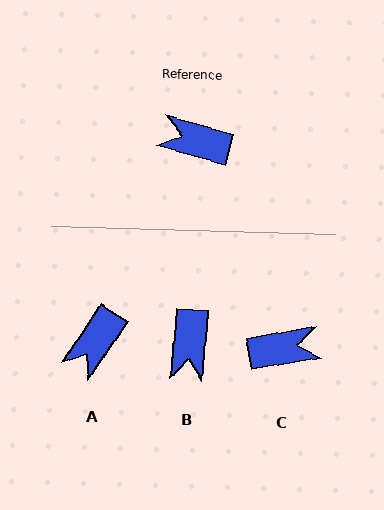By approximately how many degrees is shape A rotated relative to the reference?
Approximately 72 degrees counter-clockwise.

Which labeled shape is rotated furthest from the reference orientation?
C, about 155 degrees away.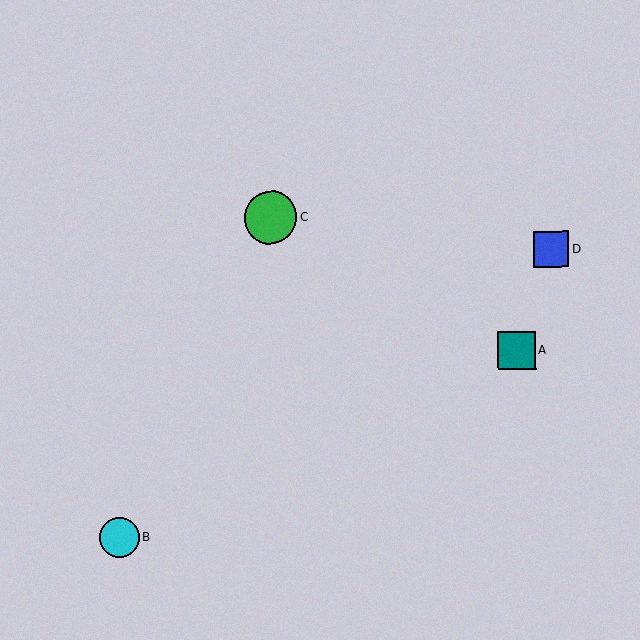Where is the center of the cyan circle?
The center of the cyan circle is at (119, 537).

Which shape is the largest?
The green circle (labeled C) is the largest.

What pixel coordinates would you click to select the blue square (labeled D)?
Click at (551, 249) to select the blue square D.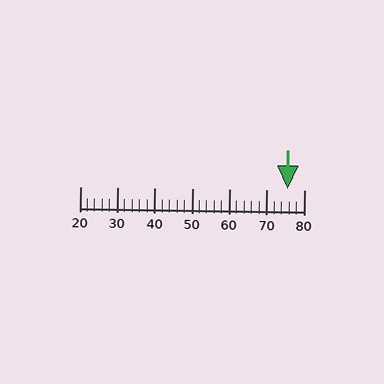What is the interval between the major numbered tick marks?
The major tick marks are spaced 10 units apart.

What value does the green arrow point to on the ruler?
The green arrow points to approximately 76.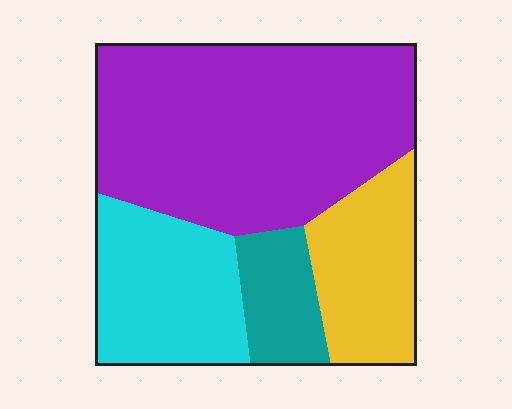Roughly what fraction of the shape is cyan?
Cyan takes up less than a quarter of the shape.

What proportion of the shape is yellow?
Yellow covers 18% of the shape.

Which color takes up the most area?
Purple, at roughly 50%.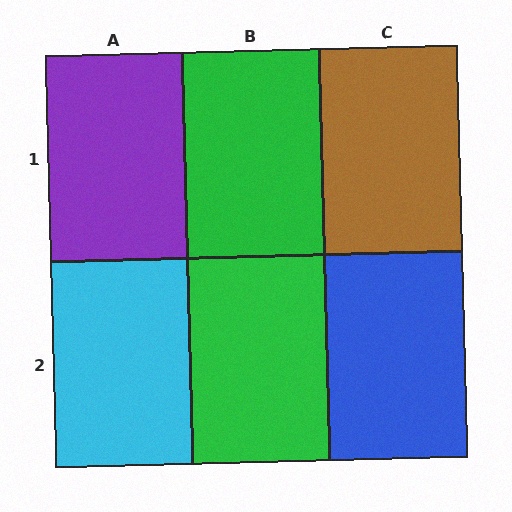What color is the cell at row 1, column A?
Purple.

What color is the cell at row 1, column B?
Green.